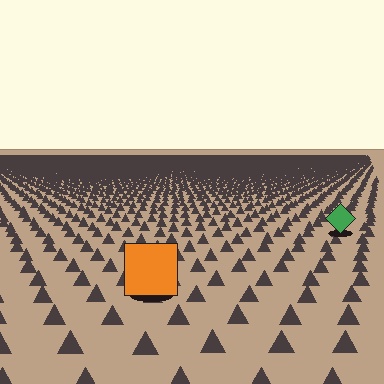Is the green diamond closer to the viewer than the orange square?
No. The orange square is closer — you can tell from the texture gradient: the ground texture is coarser near it.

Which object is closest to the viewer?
The orange square is closest. The texture marks near it are larger and more spread out.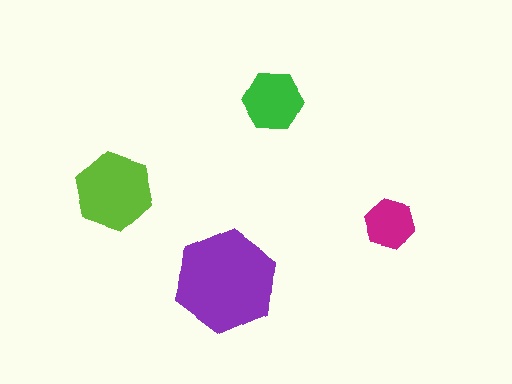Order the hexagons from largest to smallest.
the purple one, the lime one, the green one, the magenta one.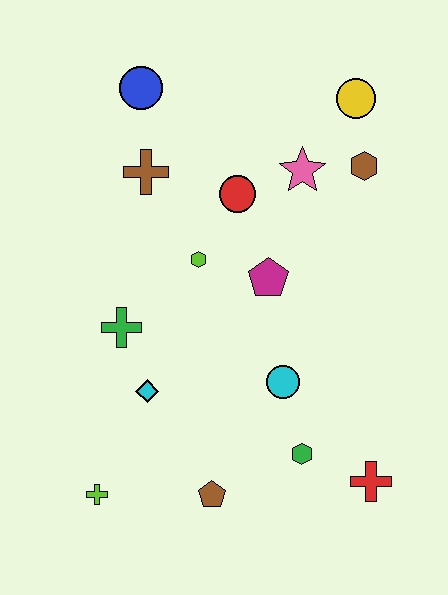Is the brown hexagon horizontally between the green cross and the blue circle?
No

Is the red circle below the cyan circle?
No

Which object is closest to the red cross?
The green hexagon is closest to the red cross.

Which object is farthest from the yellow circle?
The lime cross is farthest from the yellow circle.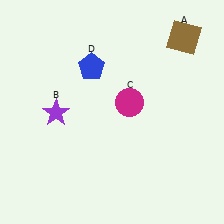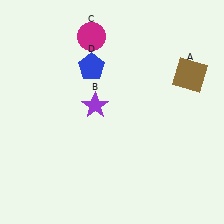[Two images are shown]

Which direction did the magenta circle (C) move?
The magenta circle (C) moved up.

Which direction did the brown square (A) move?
The brown square (A) moved down.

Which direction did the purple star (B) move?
The purple star (B) moved right.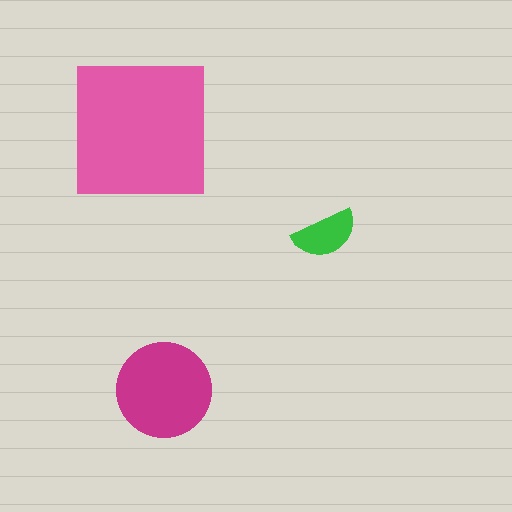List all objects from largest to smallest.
The pink square, the magenta circle, the green semicircle.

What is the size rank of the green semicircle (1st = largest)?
3rd.